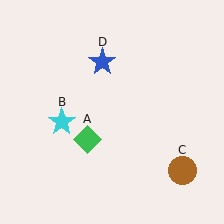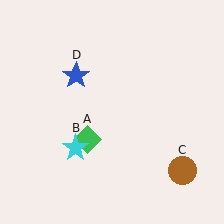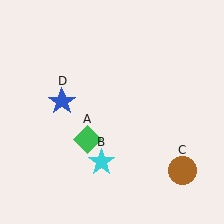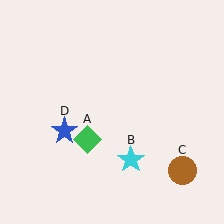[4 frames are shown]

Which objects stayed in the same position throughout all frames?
Green diamond (object A) and brown circle (object C) remained stationary.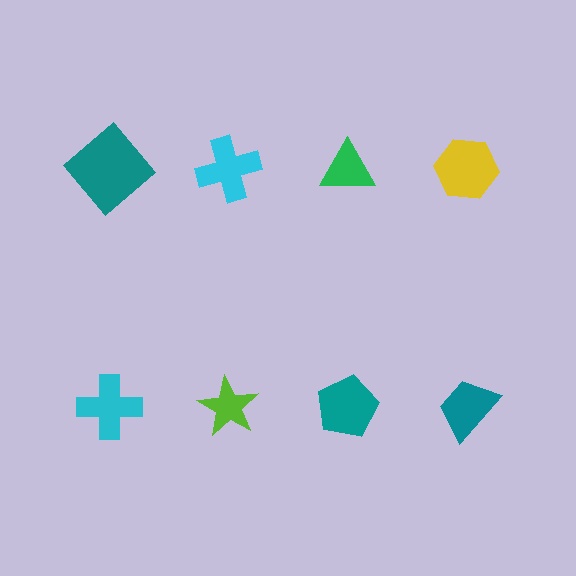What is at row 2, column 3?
A teal pentagon.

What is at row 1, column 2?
A cyan cross.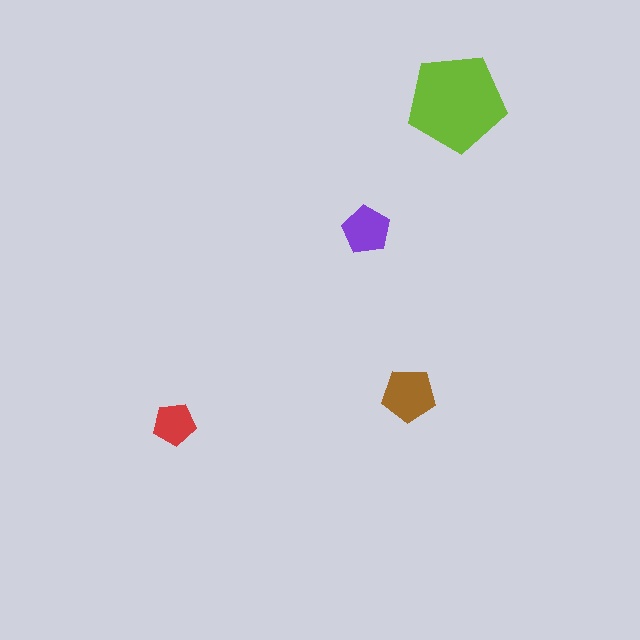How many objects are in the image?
There are 4 objects in the image.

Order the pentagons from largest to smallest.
the lime one, the brown one, the purple one, the red one.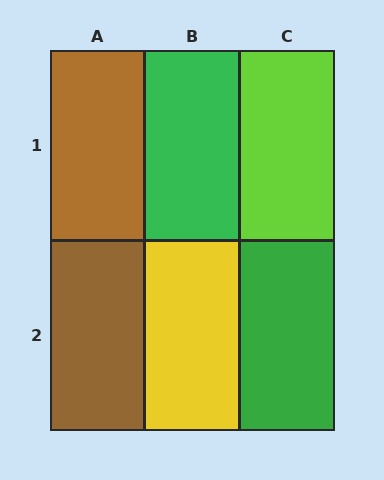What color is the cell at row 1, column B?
Green.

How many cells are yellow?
1 cell is yellow.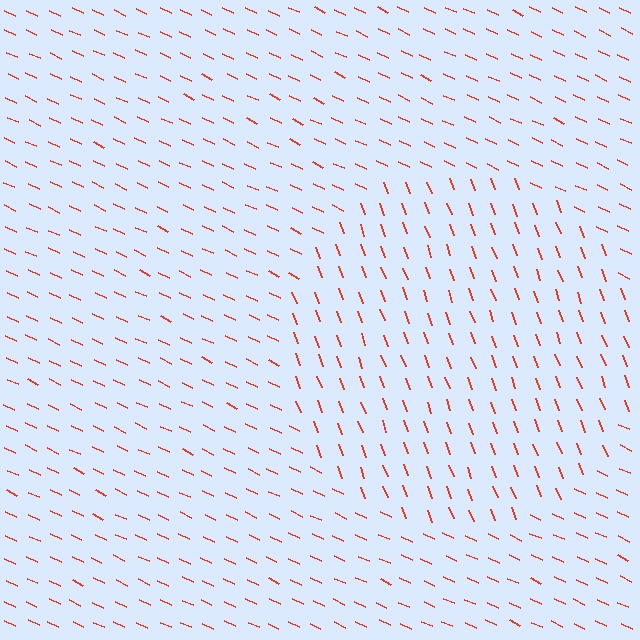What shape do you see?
I see a circle.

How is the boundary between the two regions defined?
The boundary is defined purely by a change in line orientation (approximately 45 degrees difference). All lines are the same color and thickness.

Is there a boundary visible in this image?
Yes, there is a texture boundary formed by a change in line orientation.